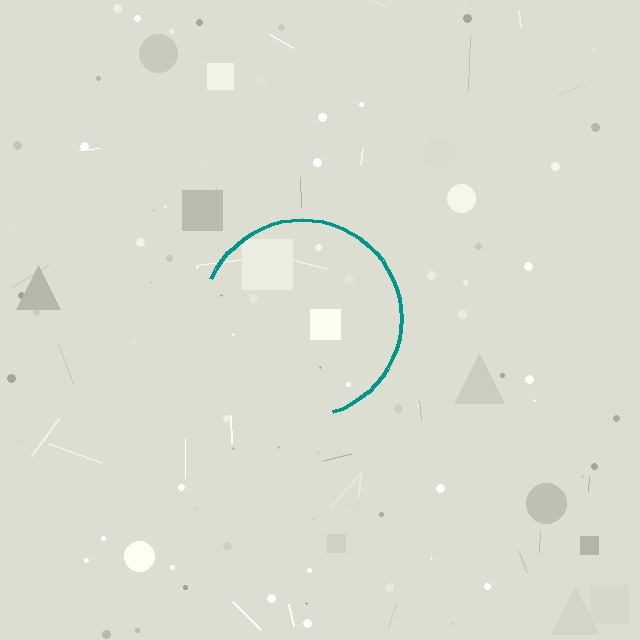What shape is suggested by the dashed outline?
The dashed outline suggests a circle.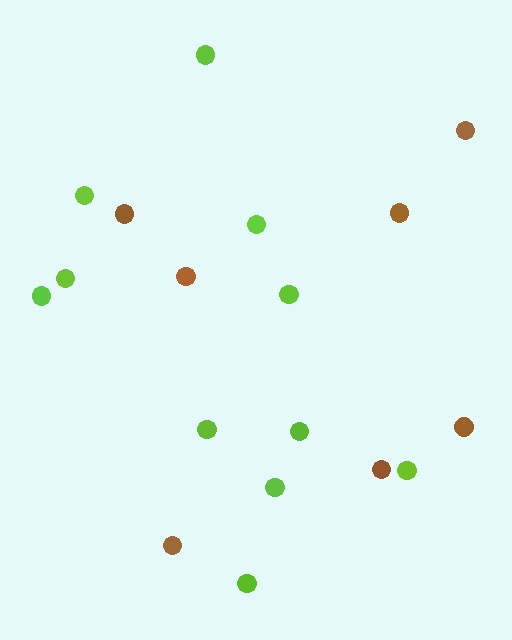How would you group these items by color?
There are 2 groups: one group of lime circles (11) and one group of brown circles (7).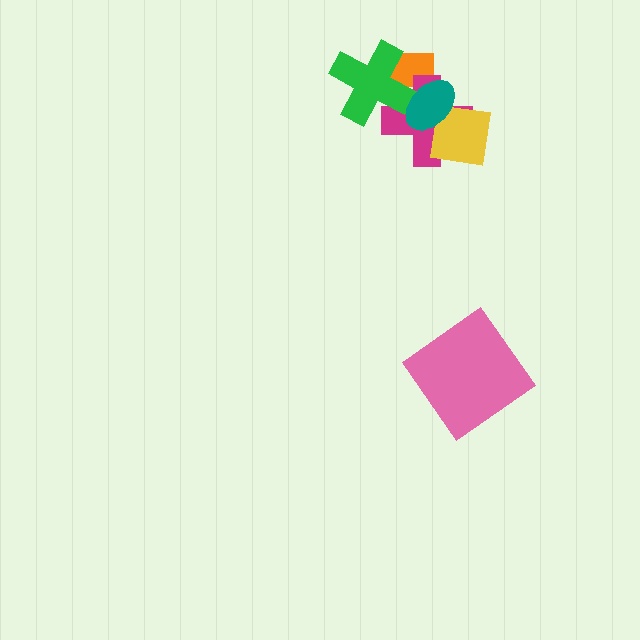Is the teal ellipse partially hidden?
No, no other shape covers it.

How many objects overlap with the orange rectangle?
3 objects overlap with the orange rectangle.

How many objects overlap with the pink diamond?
0 objects overlap with the pink diamond.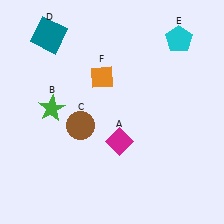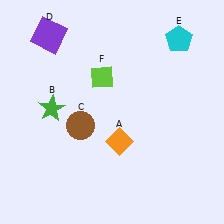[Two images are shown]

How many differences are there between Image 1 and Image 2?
There are 3 differences between the two images.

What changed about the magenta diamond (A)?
In Image 1, A is magenta. In Image 2, it changed to orange.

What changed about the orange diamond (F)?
In Image 1, F is orange. In Image 2, it changed to lime.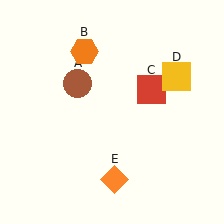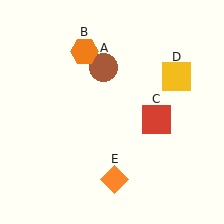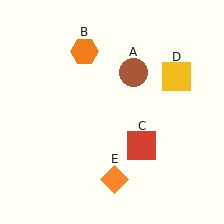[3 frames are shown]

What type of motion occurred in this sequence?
The brown circle (object A), red square (object C) rotated clockwise around the center of the scene.